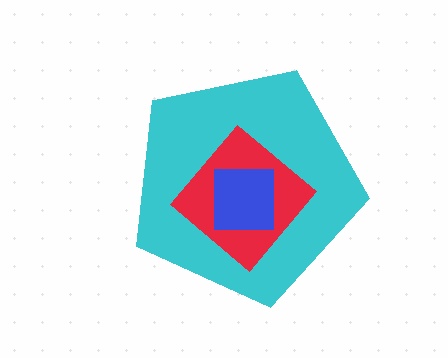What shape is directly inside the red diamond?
The blue square.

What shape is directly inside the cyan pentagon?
The red diamond.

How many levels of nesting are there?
3.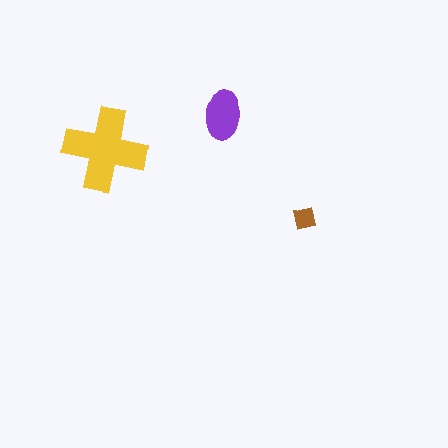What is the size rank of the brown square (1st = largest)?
3rd.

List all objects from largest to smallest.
The yellow cross, the purple ellipse, the brown square.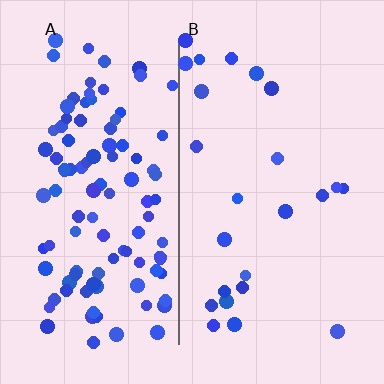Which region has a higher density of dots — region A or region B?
A (the left).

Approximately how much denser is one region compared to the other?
Approximately 4.5× — region A over region B.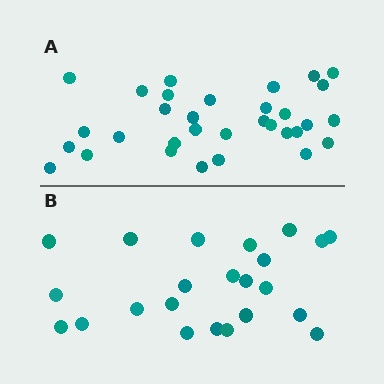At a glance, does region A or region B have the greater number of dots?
Region A (the top region) has more dots.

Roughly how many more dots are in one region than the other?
Region A has roughly 8 or so more dots than region B.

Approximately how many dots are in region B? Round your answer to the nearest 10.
About 20 dots. (The exact count is 23, which rounds to 20.)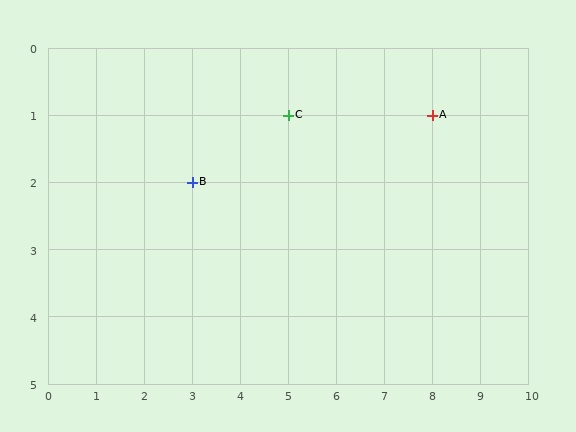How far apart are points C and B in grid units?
Points C and B are 2 columns and 1 row apart (about 2.2 grid units diagonally).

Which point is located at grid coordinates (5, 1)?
Point C is at (5, 1).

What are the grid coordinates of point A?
Point A is at grid coordinates (8, 1).